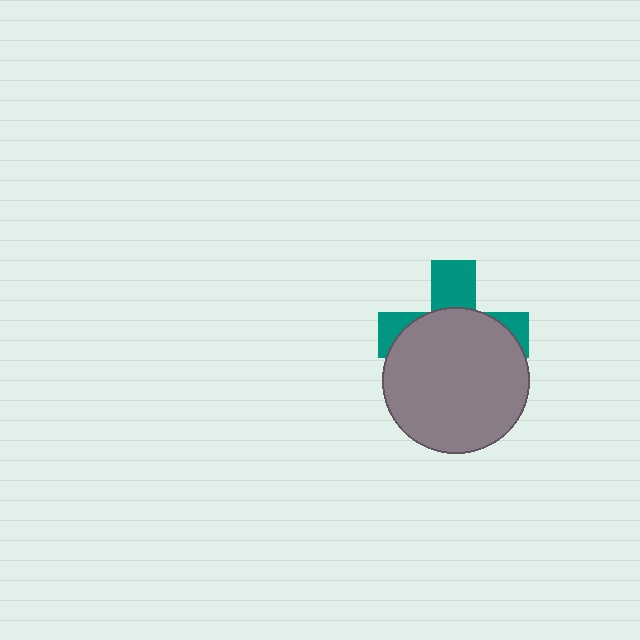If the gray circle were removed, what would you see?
You would see the complete teal cross.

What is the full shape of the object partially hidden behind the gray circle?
The partially hidden object is a teal cross.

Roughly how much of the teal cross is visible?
A small part of it is visible (roughly 35%).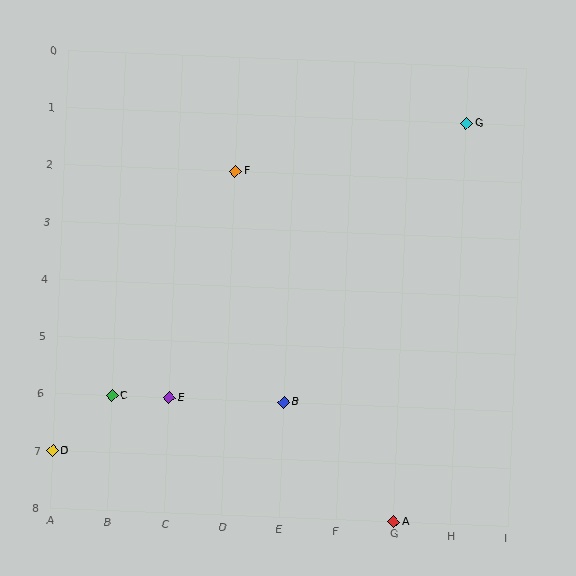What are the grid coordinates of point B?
Point B is at grid coordinates (E, 6).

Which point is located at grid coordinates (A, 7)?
Point D is at (A, 7).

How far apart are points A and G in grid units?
Points A and G are 1 column and 7 rows apart (about 7.1 grid units diagonally).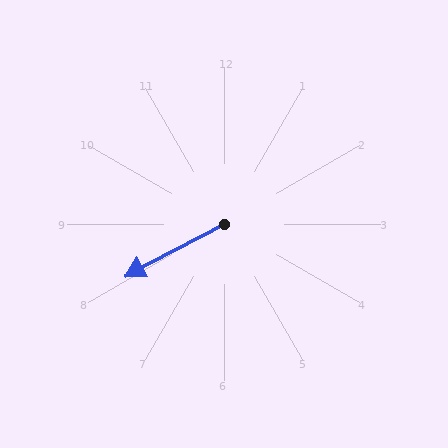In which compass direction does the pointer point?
Southwest.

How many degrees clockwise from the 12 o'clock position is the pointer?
Approximately 242 degrees.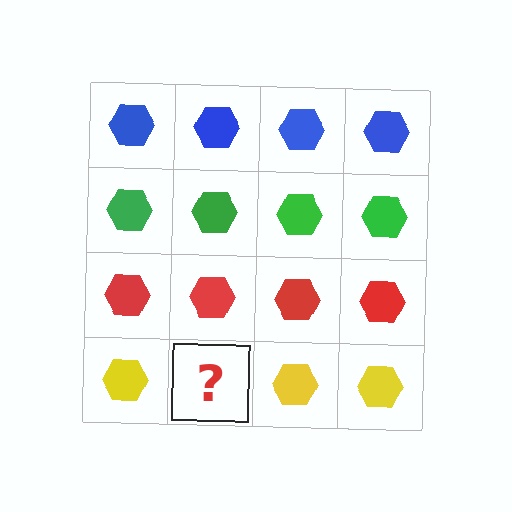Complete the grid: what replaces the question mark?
The question mark should be replaced with a yellow hexagon.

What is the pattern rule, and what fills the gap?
The rule is that each row has a consistent color. The gap should be filled with a yellow hexagon.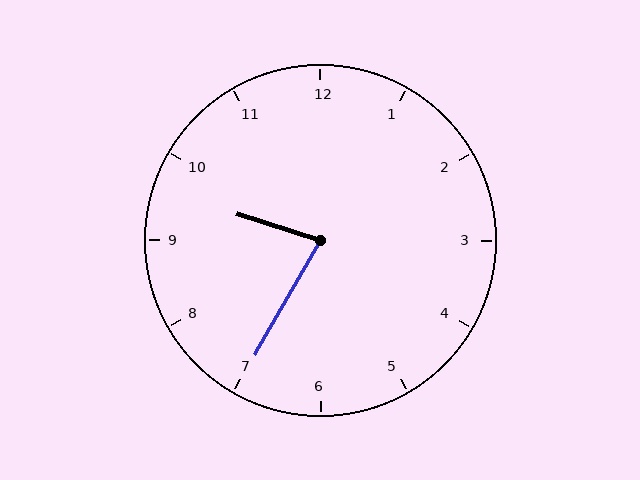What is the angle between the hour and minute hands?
Approximately 78 degrees.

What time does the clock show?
9:35.